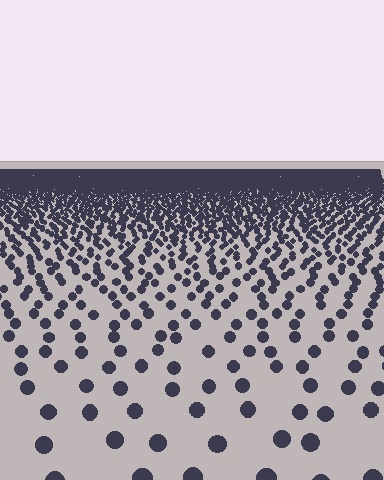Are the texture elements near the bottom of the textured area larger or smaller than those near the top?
Larger. Near the bottom, elements are closer to the viewer and appear at a bigger on-screen size.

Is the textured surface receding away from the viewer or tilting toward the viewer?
The surface is receding away from the viewer. Texture elements get smaller and denser toward the top.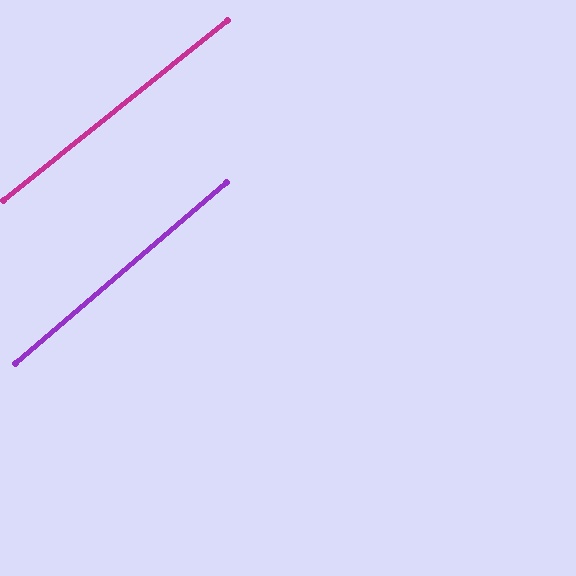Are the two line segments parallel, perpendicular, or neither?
Parallel — their directions differ by only 1.6°.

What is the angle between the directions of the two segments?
Approximately 2 degrees.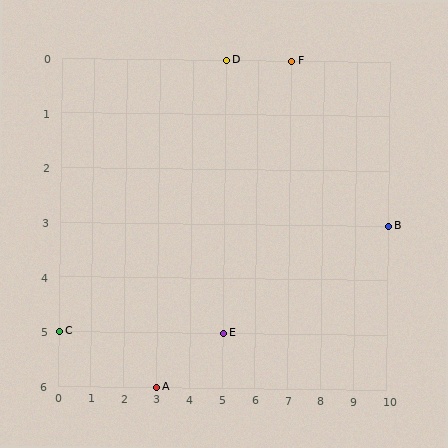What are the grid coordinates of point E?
Point E is at grid coordinates (5, 5).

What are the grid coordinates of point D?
Point D is at grid coordinates (5, 0).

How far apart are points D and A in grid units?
Points D and A are 2 columns and 6 rows apart (about 6.3 grid units diagonally).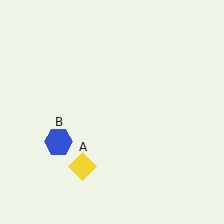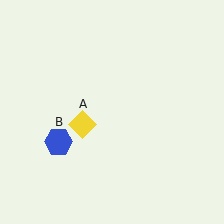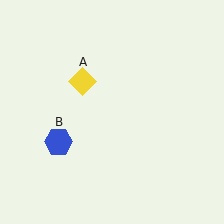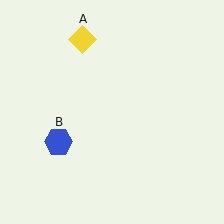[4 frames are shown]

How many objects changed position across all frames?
1 object changed position: yellow diamond (object A).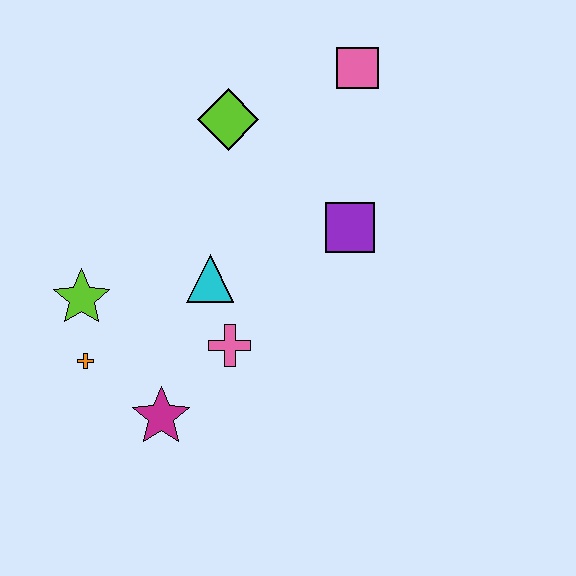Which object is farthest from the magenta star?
The pink square is farthest from the magenta star.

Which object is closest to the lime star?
The orange cross is closest to the lime star.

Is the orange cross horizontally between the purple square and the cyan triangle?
No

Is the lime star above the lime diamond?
No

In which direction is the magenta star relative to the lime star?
The magenta star is below the lime star.